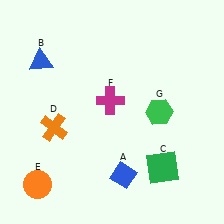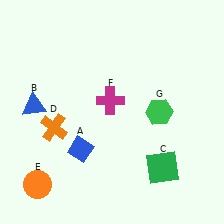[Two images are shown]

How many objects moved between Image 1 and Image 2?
2 objects moved between the two images.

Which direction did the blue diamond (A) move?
The blue diamond (A) moved left.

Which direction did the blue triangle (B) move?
The blue triangle (B) moved down.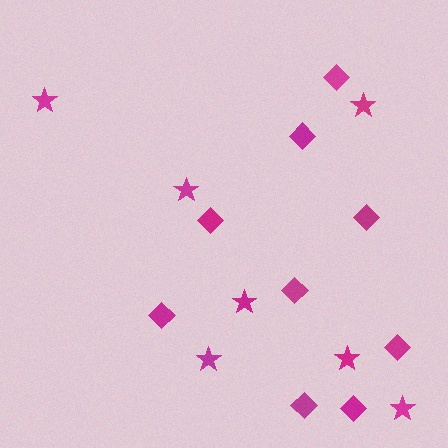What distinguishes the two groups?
There are 2 groups: one group of diamonds (9) and one group of stars (7).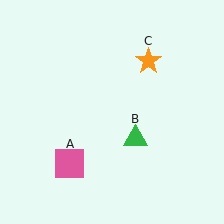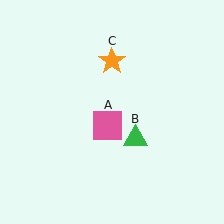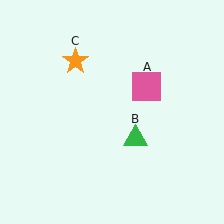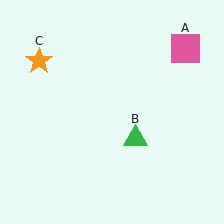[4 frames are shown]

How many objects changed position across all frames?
2 objects changed position: pink square (object A), orange star (object C).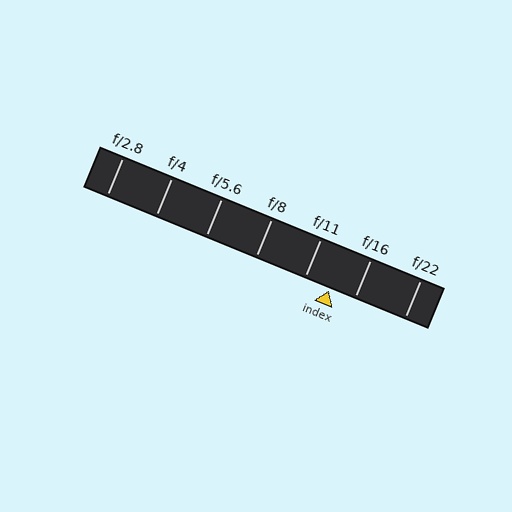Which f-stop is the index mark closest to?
The index mark is closest to f/16.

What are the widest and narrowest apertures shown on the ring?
The widest aperture shown is f/2.8 and the narrowest is f/22.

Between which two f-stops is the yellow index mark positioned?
The index mark is between f/11 and f/16.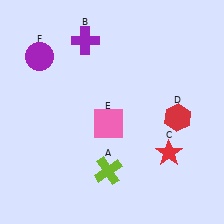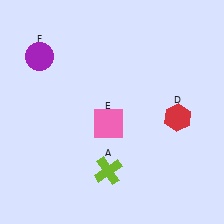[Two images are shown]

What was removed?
The red star (C), the purple cross (B) were removed in Image 2.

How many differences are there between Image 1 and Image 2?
There are 2 differences between the two images.